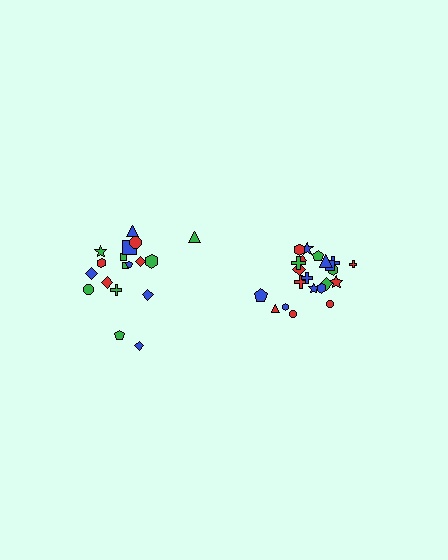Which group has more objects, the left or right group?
The right group.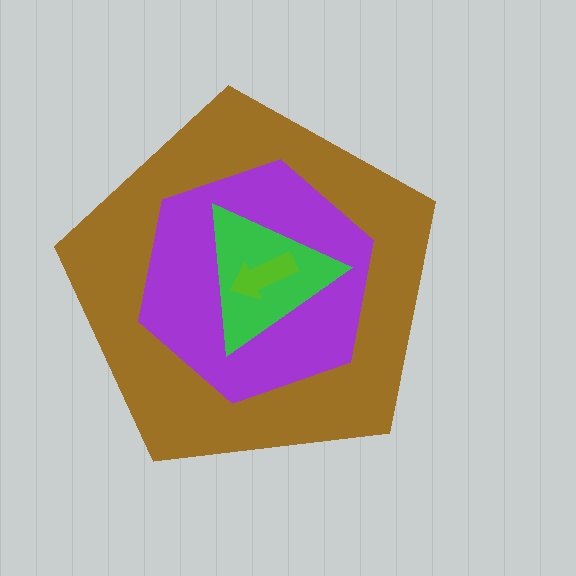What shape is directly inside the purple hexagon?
The green triangle.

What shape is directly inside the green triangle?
The lime arrow.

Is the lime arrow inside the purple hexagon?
Yes.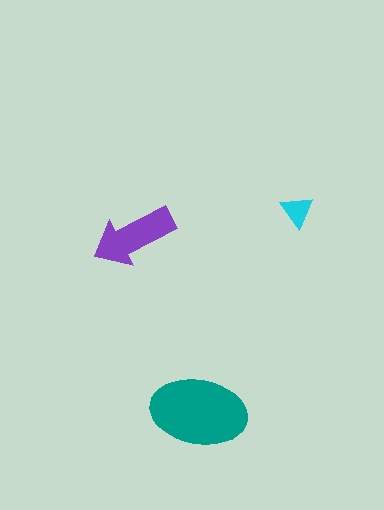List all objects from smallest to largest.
The cyan triangle, the purple arrow, the teal ellipse.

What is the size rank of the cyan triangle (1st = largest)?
3rd.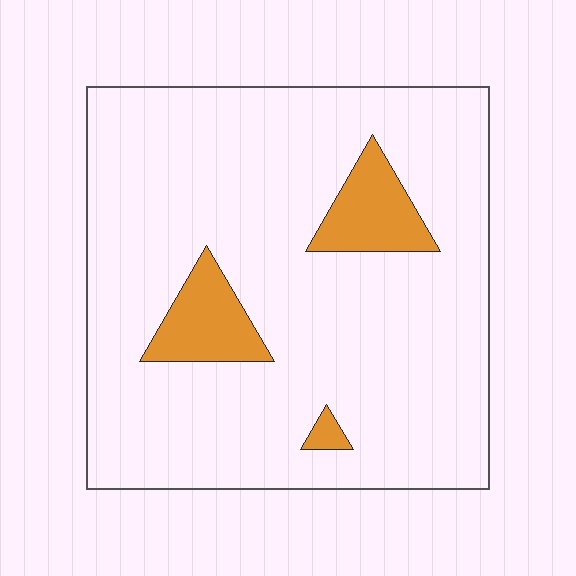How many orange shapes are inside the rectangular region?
3.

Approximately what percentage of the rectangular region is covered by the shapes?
Approximately 10%.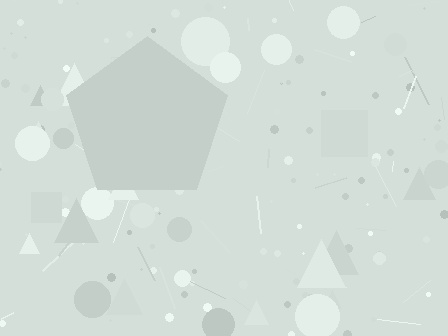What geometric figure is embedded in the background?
A pentagon is embedded in the background.